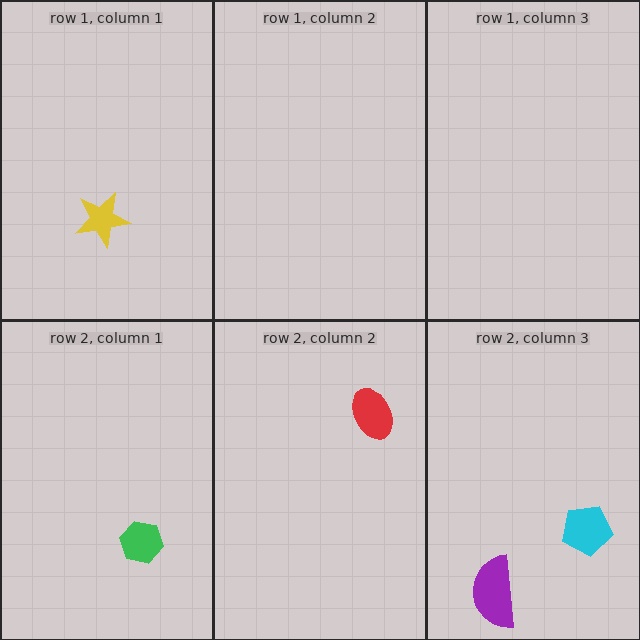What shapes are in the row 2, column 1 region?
The green hexagon.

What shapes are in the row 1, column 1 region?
The yellow star.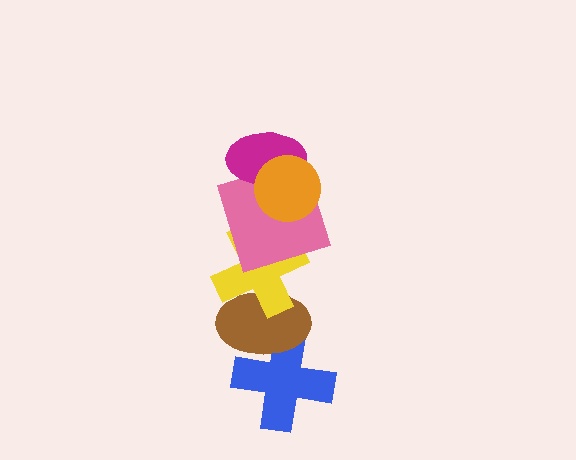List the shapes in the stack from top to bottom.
From top to bottom: the orange circle, the magenta ellipse, the pink square, the yellow cross, the brown ellipse, the blue cross.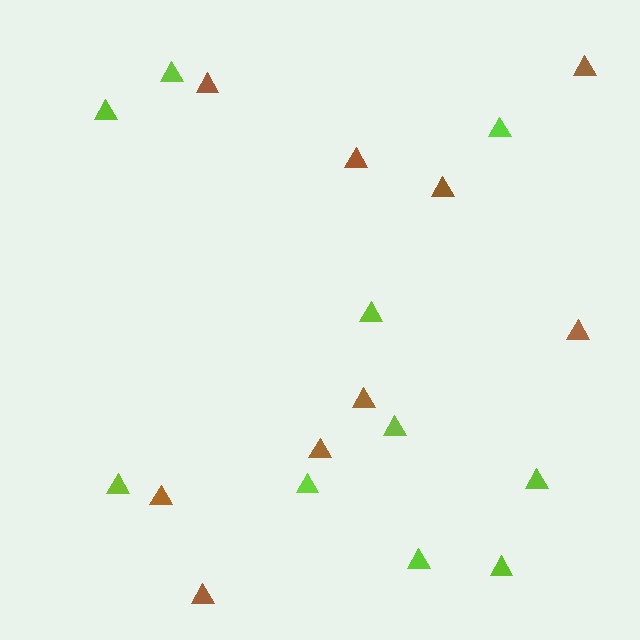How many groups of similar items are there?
There are 2 groups: one group of brown triangles (9) and one group of lime triangles (10).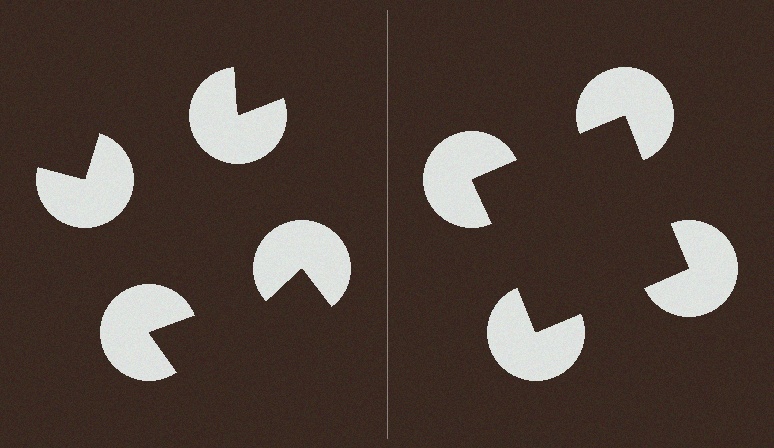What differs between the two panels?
The pac-man discs are positioned identically on both sides; only the wedge orientations differ. On the right they align to a square; on the left they are misaligned.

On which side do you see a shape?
An illusory square appears on the right side. On the left side the wedge cuts are rotated, so no coherent shape forms.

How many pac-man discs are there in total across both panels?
8 — 4 on each side.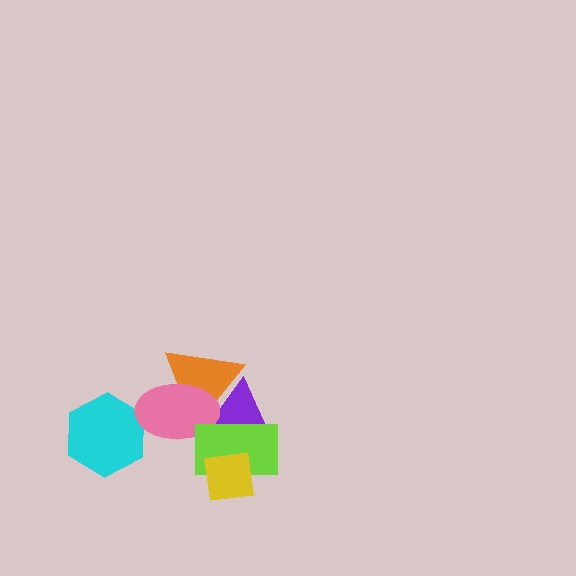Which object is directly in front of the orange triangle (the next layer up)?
The pink ellipse is directly in front of the orange triangle.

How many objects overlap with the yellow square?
1 object overlaps with the yellow square.